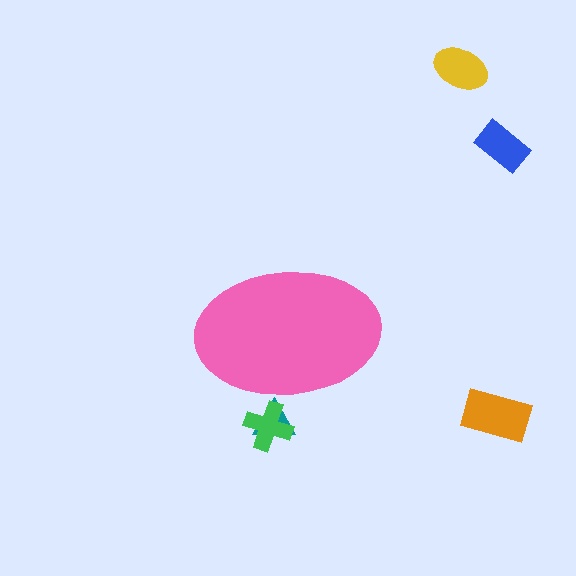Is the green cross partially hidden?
Yes, the green cross is partially hidden behind the pink ellipse.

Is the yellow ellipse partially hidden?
No, the yellow ellipse is fully visible.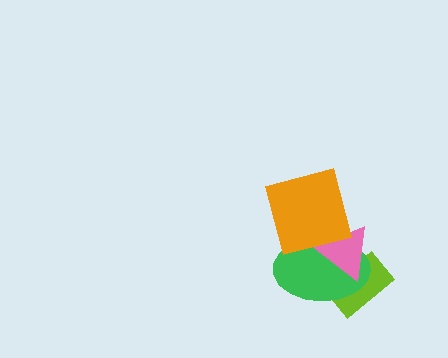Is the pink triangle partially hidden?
Yes, it is partially covered by another shape.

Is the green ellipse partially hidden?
Yes, it is partially covered by another shape.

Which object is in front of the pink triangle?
The orange square is in front of the pink triangle.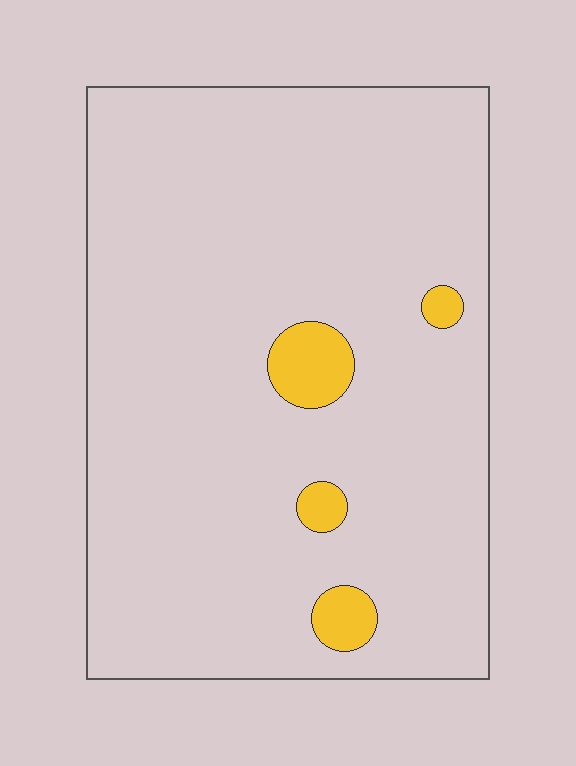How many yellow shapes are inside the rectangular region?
4.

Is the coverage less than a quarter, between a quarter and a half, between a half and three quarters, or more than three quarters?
Less than a quarter.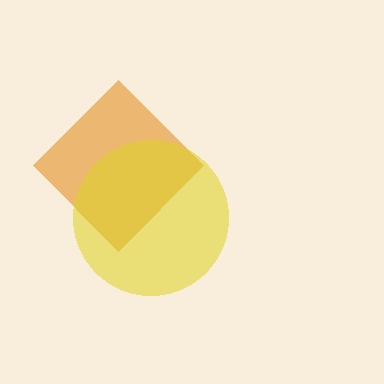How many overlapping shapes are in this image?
There are 2 overlapping shapes in the image.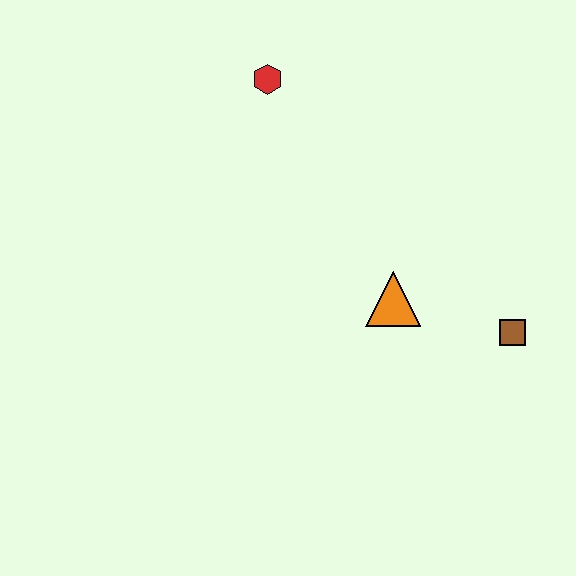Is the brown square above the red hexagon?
No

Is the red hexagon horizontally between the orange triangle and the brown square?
No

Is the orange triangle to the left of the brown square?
Yes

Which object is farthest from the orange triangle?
The red hexagon is farthest from the orange triangle.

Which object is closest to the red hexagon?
The orange triangle is closest to the red hexagon.